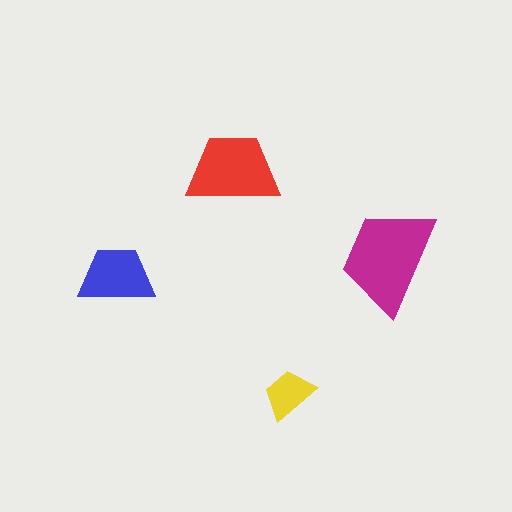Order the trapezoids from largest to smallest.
the magenta one, the red one, the blue one, the yellow one.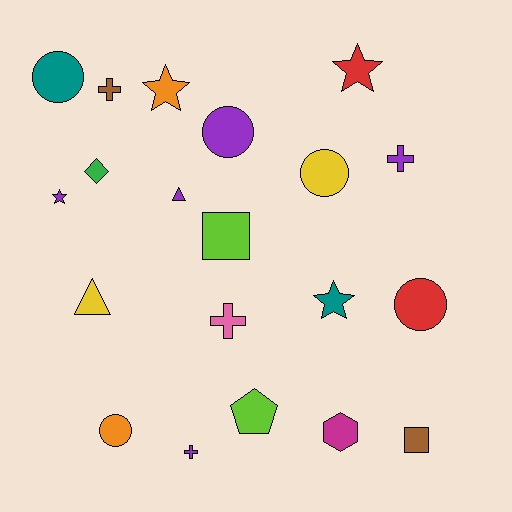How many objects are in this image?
There are 20 objects.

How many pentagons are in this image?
There is 1 pentagon.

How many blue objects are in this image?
There are no blue objects.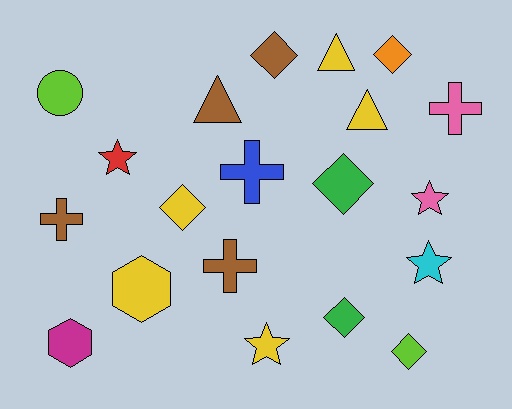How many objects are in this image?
There are 20 objects.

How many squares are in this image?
There are no squares.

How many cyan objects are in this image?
There is 1 cyan object.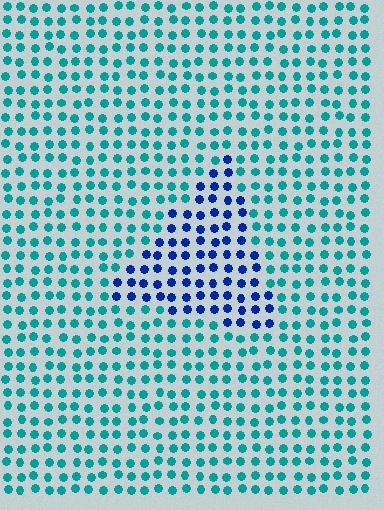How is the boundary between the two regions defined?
The boundary is defined purely by a slight shift in hue (about 48 degrees). Spacing, size, and orientation are identical on both sides.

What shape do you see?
I see a triangle.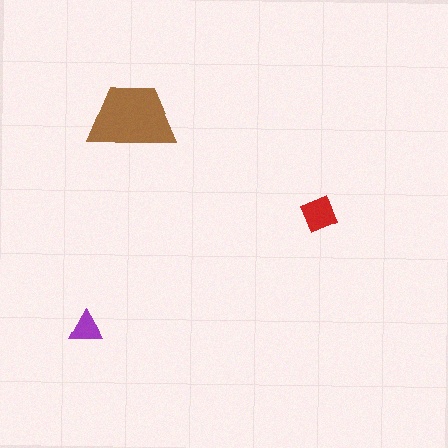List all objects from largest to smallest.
The brown trapezoid, the red diamond, the purple triangle.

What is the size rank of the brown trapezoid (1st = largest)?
1st.